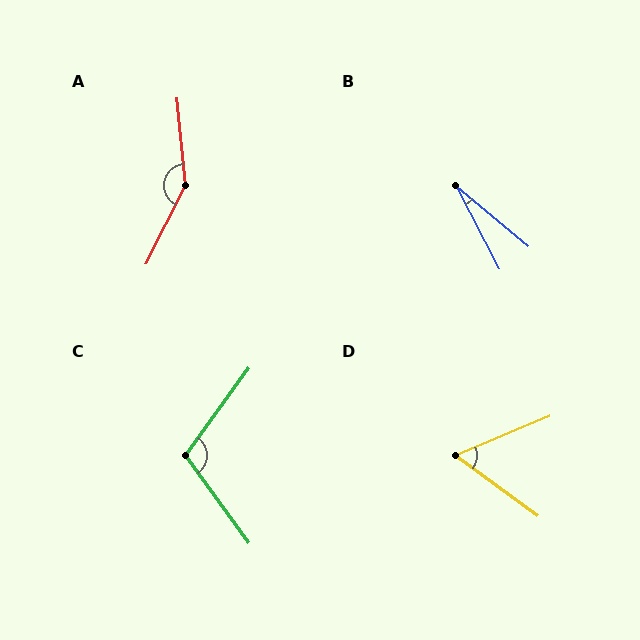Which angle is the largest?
A, at approximately 148 degrees.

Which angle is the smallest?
B, at approximately 23 degrees.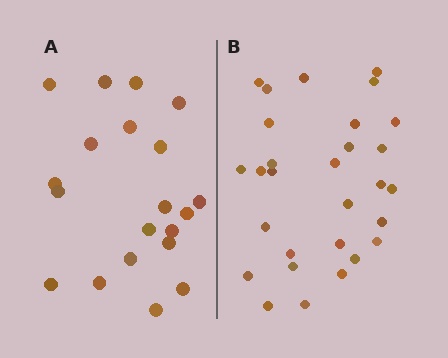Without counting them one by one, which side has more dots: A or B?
Region B (the right region) has more dots.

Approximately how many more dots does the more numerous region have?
Region B has roughly 8 or so more dots than region A.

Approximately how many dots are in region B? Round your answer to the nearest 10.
About 30 dots. (The exact count is 29, which rounds to 30.)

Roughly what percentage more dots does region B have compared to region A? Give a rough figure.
About 45% more.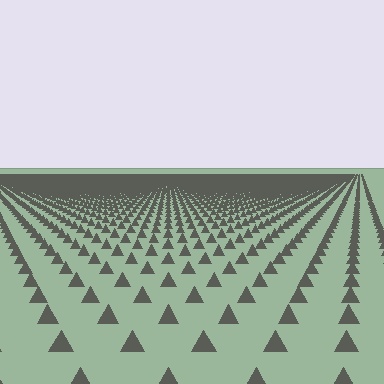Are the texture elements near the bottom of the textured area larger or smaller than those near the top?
Larger. Near the bottom, elements are closer to the viewer and appear at a bigger on-screen size.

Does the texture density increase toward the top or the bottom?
Density increases toward the top.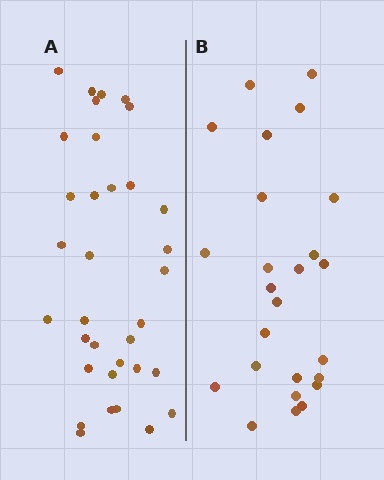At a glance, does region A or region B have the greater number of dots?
Region A (the left region) has more dots.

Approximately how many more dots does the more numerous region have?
Region A has roughly 8 or so more dots than region B.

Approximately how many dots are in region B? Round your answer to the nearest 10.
About 20 dots. (The exact count is 25, which rounds to 20.)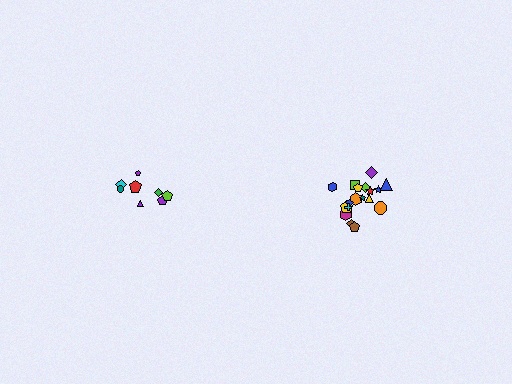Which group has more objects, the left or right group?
The right group.